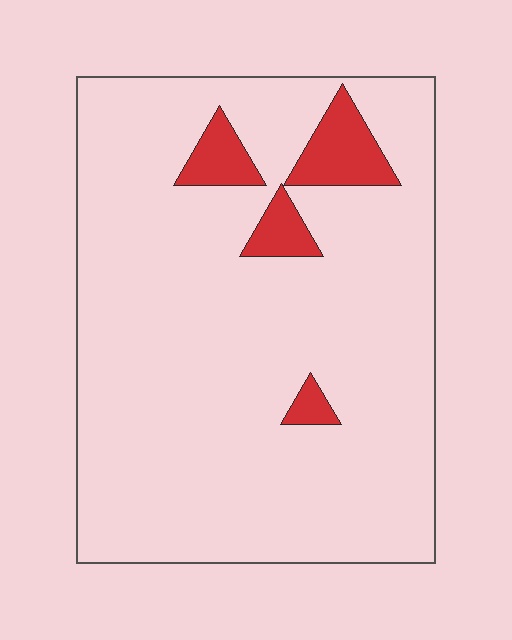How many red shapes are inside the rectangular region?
4.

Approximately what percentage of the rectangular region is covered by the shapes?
Approximately 10%.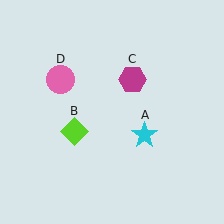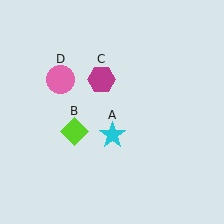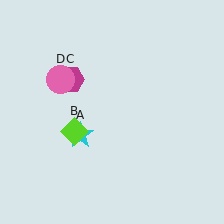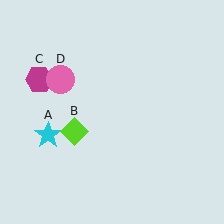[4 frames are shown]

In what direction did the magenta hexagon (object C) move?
The magenta hexagon (object C) moved left.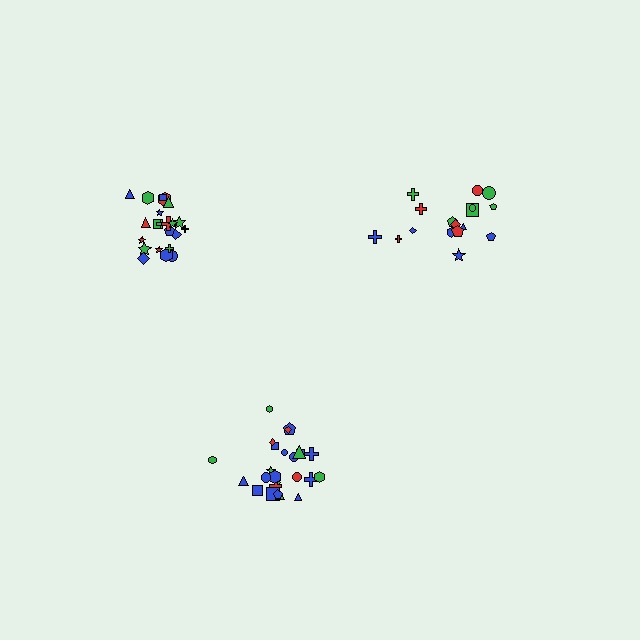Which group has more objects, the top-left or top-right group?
The top-left group.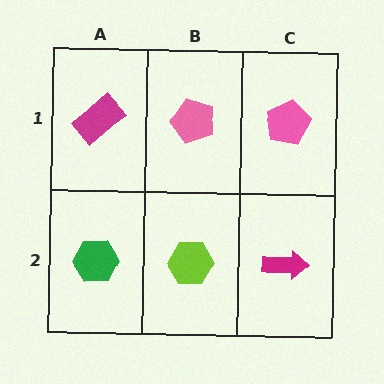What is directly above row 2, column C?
A pink pentagon.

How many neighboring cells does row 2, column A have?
2.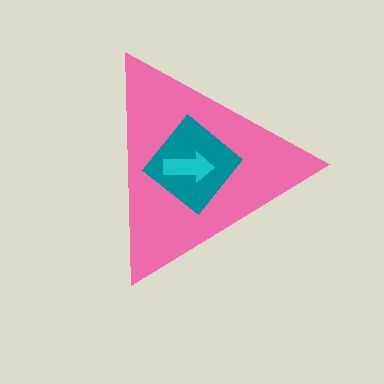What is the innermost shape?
The cyan arrow.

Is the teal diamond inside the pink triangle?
Yes.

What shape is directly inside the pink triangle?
The teal diamond.